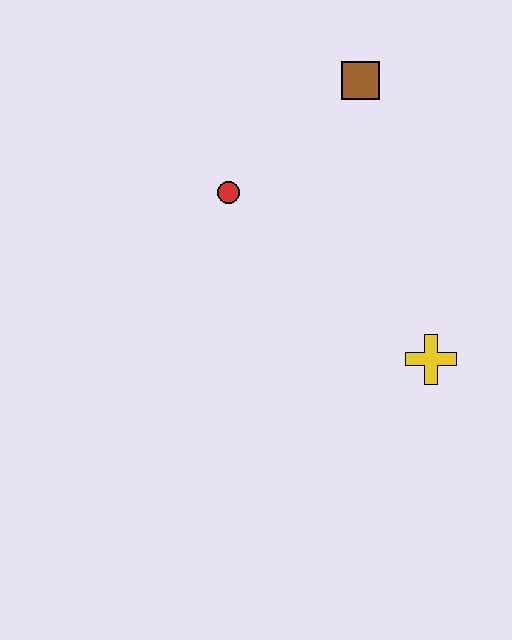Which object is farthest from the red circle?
The yellow cross is farthest from the red circle.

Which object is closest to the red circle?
The brown square is closest to the red circle.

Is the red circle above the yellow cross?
Yes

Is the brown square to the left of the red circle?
No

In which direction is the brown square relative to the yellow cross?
The brown square is above the yellow cross.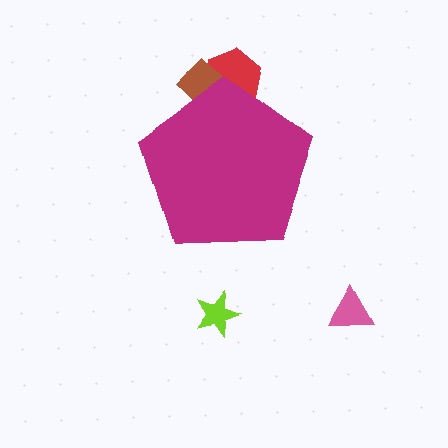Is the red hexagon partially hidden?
Yes, the red hexagon is partially hidden behind the magenta pentagon.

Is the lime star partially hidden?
No, the lime star is fully visible.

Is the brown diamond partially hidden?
Yes, the brown diamond is partially hidden behind the magenta pentagon.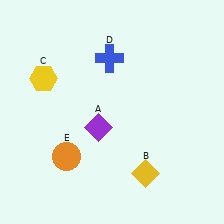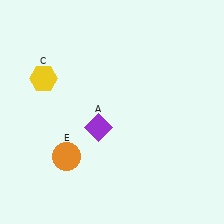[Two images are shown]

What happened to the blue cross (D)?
The blue cross (D) was removed in Image 2. It was in the top-left area of Image 1.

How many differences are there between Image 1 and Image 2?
There are 2 differences between the two images.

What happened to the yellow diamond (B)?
The yellow diamond (B) was removed in Image 2. It was in the bottom-right area of Image 1.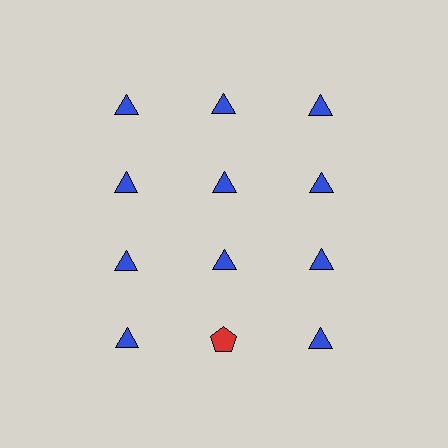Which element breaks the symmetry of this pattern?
The red pentagon in the fourth row, second from left column breaks the symmetry. All other shapes are blue triangles.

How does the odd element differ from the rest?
It differs in both color (red instead of blue) and shape (pentagon instead of triangle).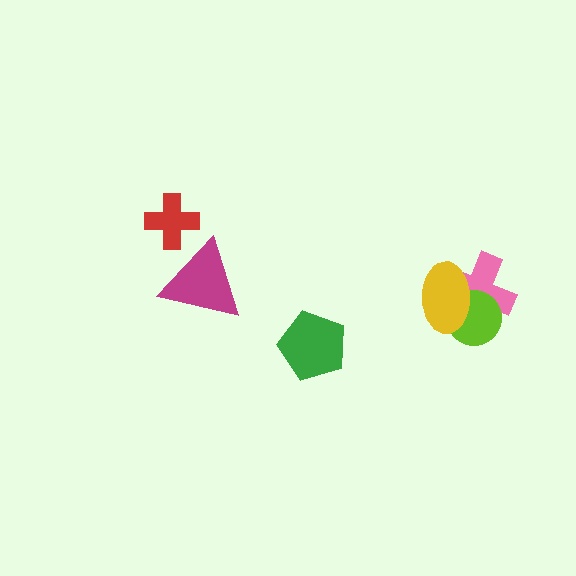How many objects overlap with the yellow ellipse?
2 objects overlap with the yellow ellipse.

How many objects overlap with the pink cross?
2 objects overlap with the pink cross.